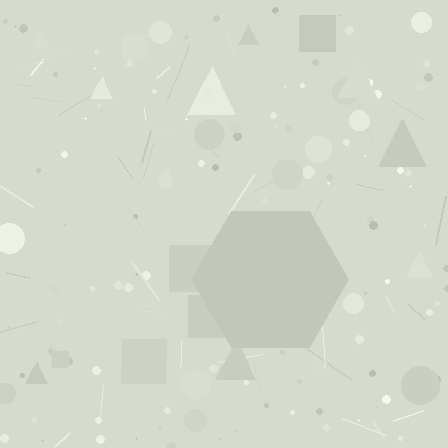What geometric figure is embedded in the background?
A hexagon is embedded in the background.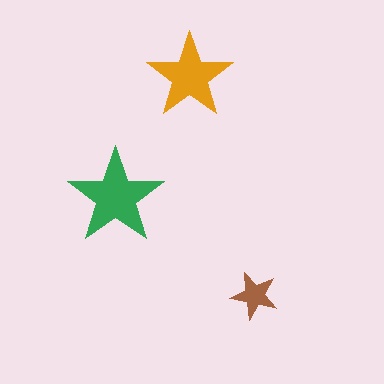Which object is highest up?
The orange star is topmost.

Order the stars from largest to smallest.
the green one, the orange one, the brown one.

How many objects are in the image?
There are 3 objects in the image.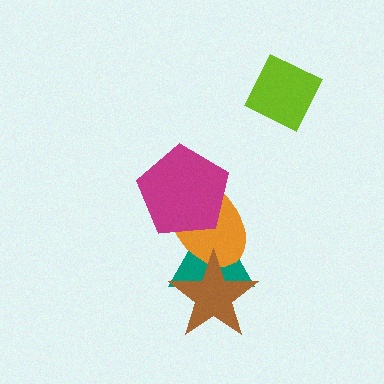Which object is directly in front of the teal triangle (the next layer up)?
The orange ellipse is directly in front of the teal triangle.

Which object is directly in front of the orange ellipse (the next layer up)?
The magenta pentagon is directly in front of the orange ellipse.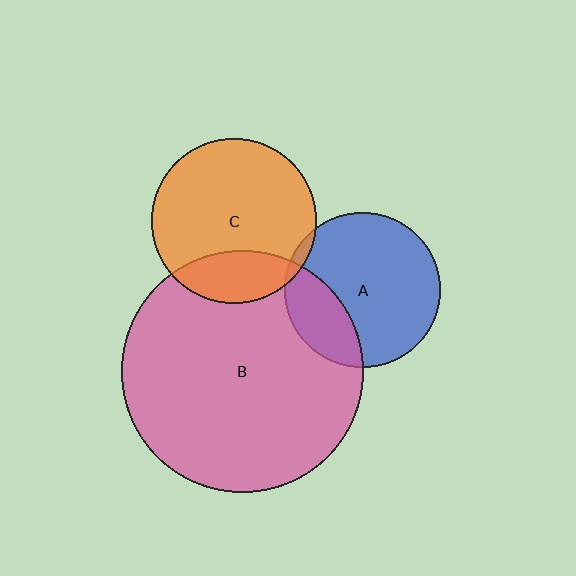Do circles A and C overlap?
Yes.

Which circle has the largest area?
Circle B (pink).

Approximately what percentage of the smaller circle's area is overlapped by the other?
Approximately 5%.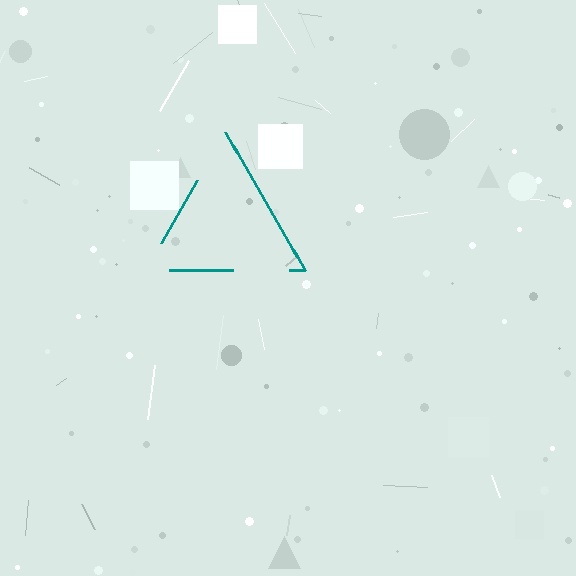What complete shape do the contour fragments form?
The contour fragments form a triangle.